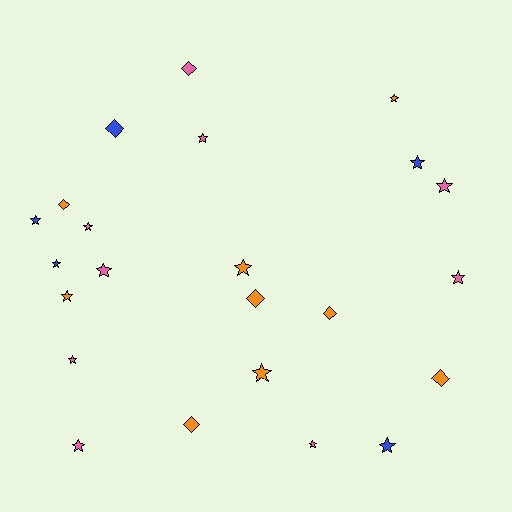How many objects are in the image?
There are 23 objects.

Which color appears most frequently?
Pink, with 9 objects.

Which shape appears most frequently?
Star, with 16 objects.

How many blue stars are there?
There are 4 blue stars.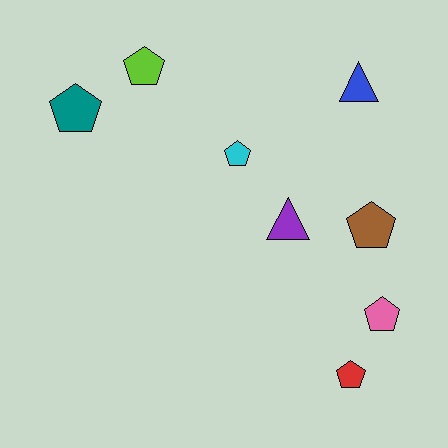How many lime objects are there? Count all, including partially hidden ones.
There is 1 lime object.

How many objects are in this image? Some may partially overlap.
There are 8 objects.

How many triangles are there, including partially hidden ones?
There are 2 triangles.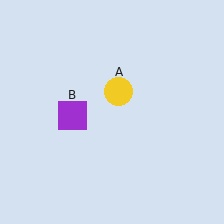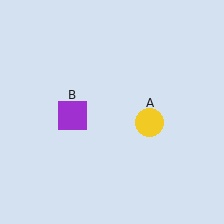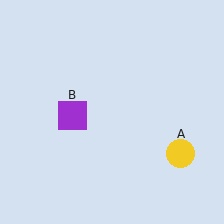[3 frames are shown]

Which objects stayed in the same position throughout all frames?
Purple square (object B) remained stationary.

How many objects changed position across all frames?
1 object changed position: yellow circle (object A).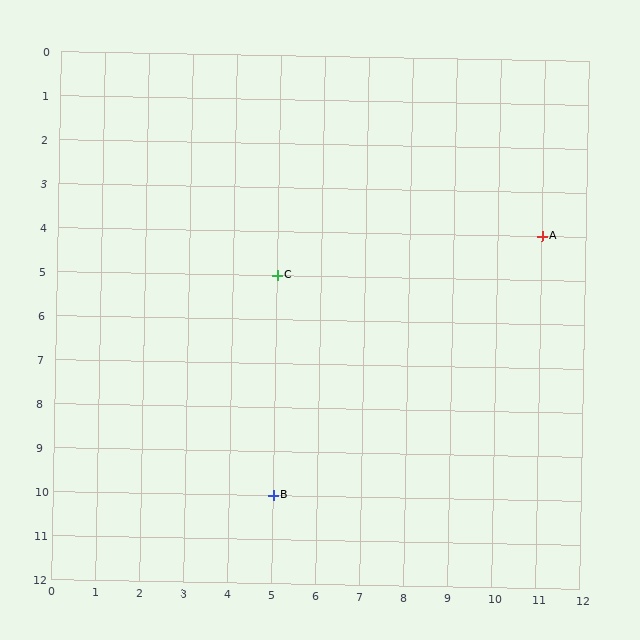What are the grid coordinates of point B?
Point B is at grid coordinates (5, 10).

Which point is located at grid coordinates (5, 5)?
Point C is at (5, 5).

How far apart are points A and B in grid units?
Points A and B are 6 columns and 6 rows apart (about 8.5 grid units diagonally).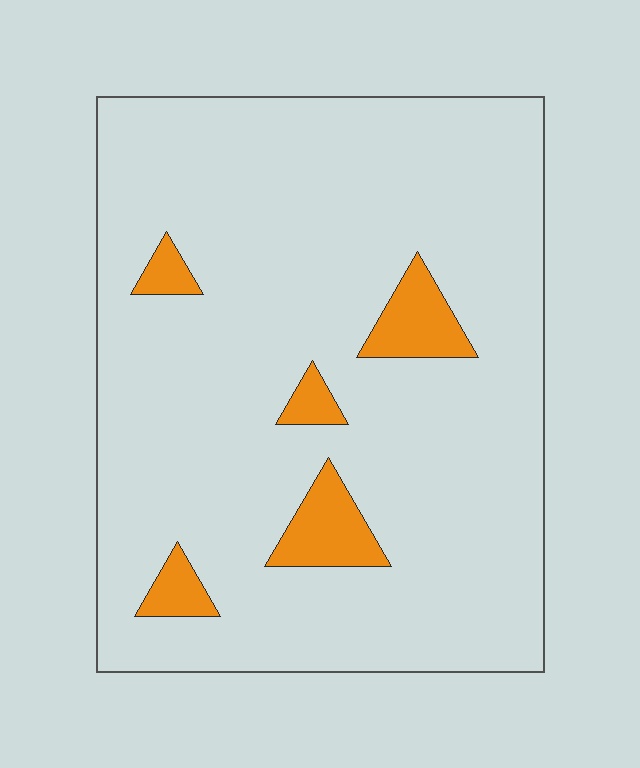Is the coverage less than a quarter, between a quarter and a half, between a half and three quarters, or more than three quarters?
Less than a quarter.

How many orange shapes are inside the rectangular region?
5.